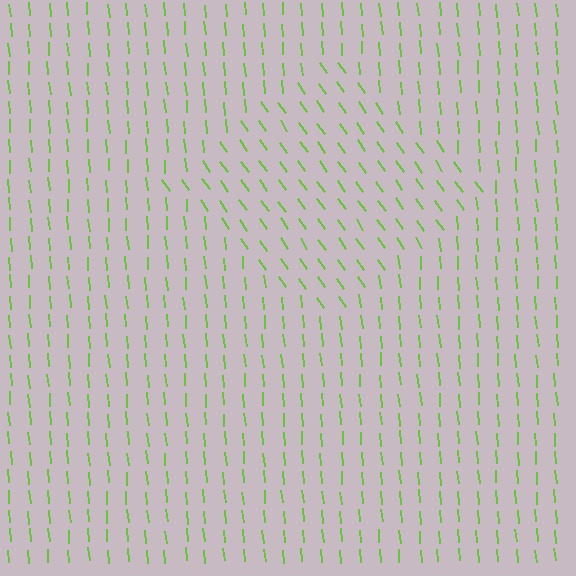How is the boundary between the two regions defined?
The boundary is defined purely by a change in line orientation (approximately 30 degrees difference). All lines are the same color and thickness.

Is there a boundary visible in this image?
Yes, there is a texture boundary formed by a change in line orientation.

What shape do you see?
I see a diamond.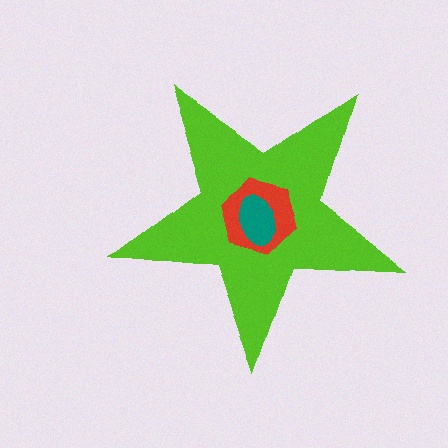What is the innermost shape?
The teal ellipse.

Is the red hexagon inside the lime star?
Yes.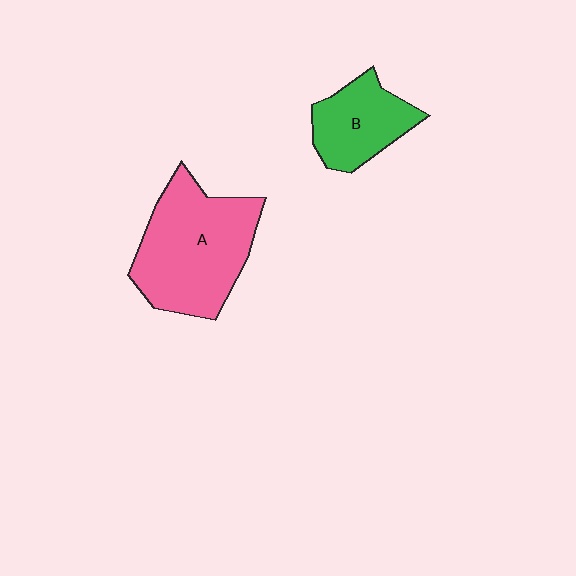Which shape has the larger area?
Shape A (pink).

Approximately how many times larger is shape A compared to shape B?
Approximately 1.8 times.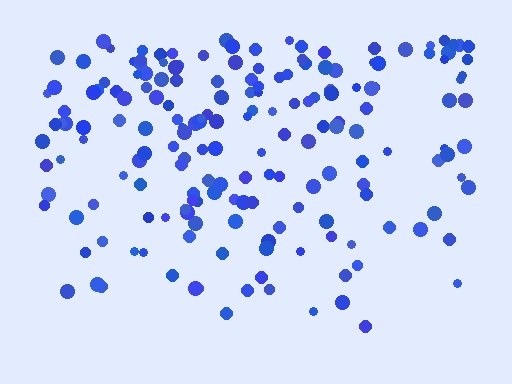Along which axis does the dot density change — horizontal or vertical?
Vertical.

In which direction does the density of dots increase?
From bottom to top, with the top side densest.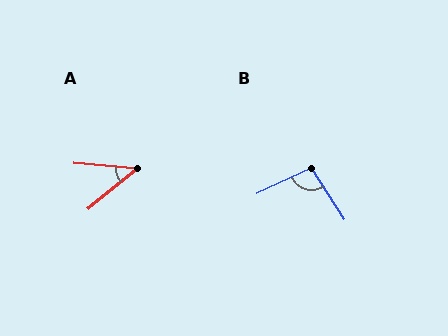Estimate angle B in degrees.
Approximately 98 degrees.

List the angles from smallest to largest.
A (44°), B (98°).